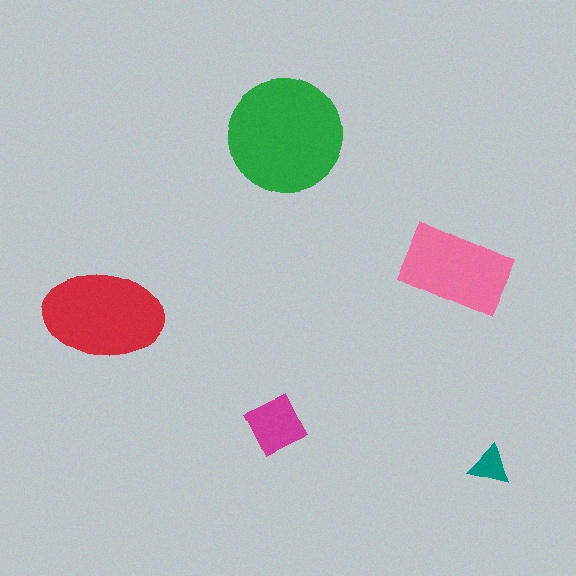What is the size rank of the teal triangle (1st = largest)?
5th.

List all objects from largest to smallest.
The green circle, the red ellipse, the pink rectangle, the magenta diamond, the teal triangle.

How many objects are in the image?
There are 5 objects in the image.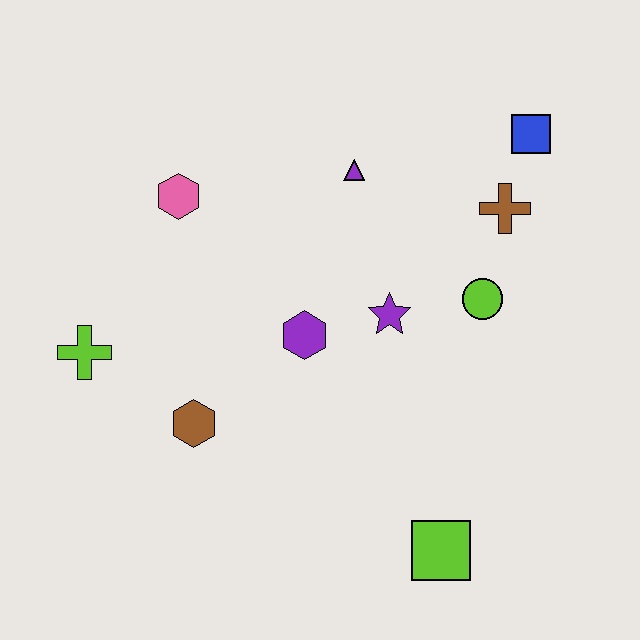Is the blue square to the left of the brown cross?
No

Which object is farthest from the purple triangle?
The lime square is farthest from the purple triangle.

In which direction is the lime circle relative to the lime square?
The lime circle is above the lime square.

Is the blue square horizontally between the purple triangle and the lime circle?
No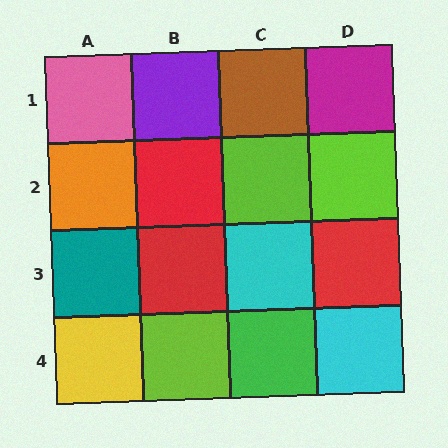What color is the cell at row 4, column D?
Cyan.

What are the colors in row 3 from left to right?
Teal, red, cyan, red.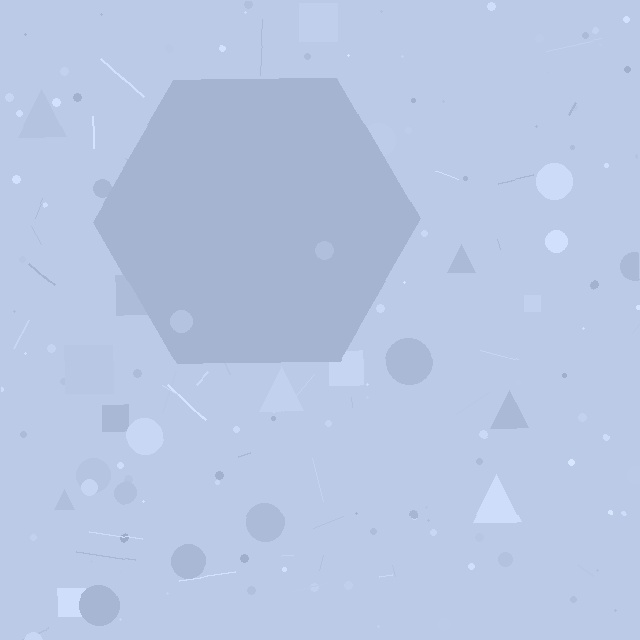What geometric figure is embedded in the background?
A hexagon is embedded in the background.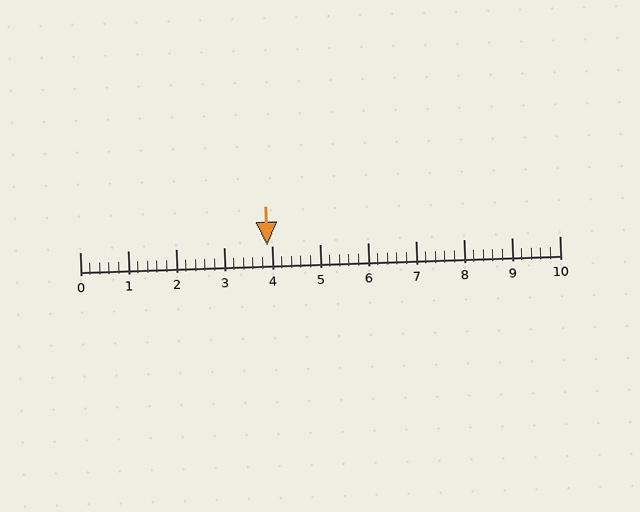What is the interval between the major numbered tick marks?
The major tick marks are spaced 1 units apart.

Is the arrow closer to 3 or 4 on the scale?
The arrow is closer to 4.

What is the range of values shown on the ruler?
The ruler shows values from 0 to 10.